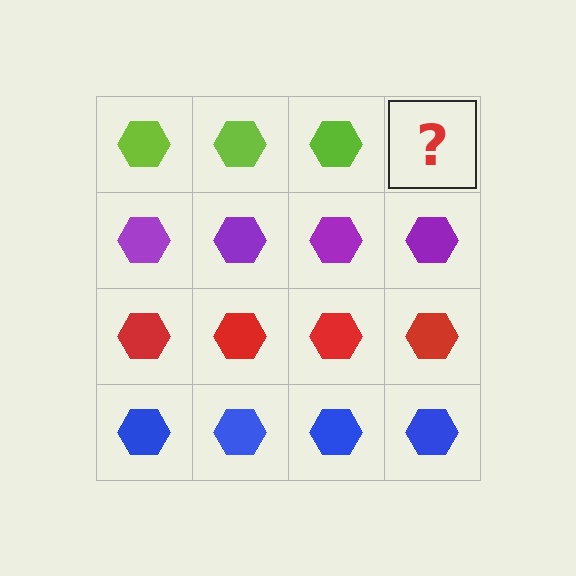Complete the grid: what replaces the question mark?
The question mark should be replaced with a lime hexagon.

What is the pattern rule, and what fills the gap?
The rule is that each row has a consistent color. The gap should be filled with a lime hexagon.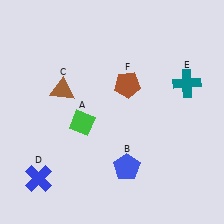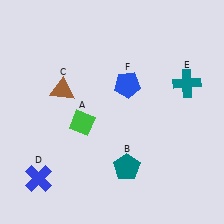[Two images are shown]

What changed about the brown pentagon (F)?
In Image 1, F is brown. In Image 2, it changed to blue.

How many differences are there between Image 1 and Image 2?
There are 2 differences between the two images.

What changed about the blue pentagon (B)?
In Image 1, B is blue. In Image 2, it changed to teal.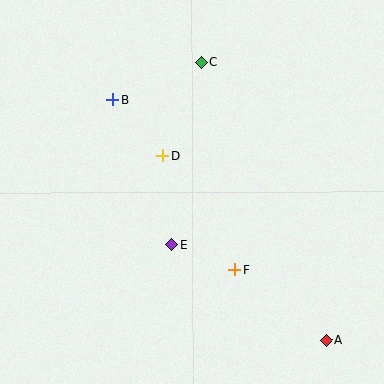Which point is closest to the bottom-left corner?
Point E is closest to the bottom-left corner.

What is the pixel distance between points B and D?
The distance between B and D is 75 pixels.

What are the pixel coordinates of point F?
Point F is at (235, 270).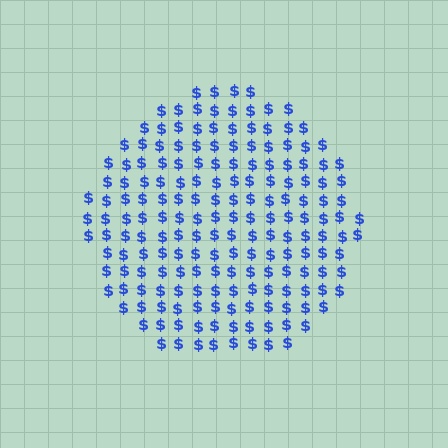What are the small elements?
The small elements are dollar signs.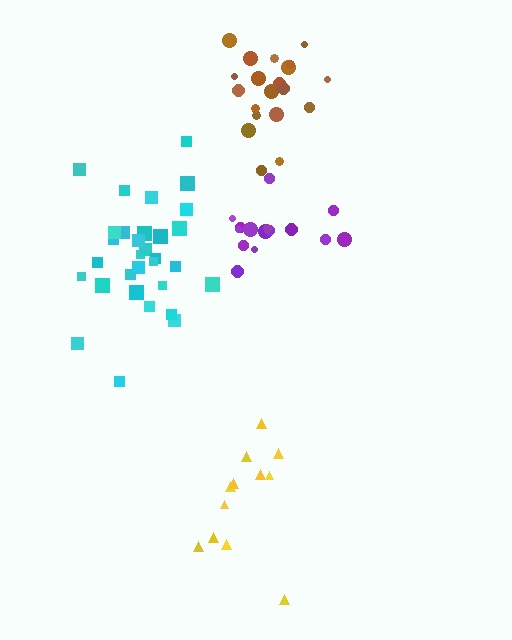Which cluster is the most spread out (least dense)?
Yellow.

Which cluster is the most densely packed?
Brown.